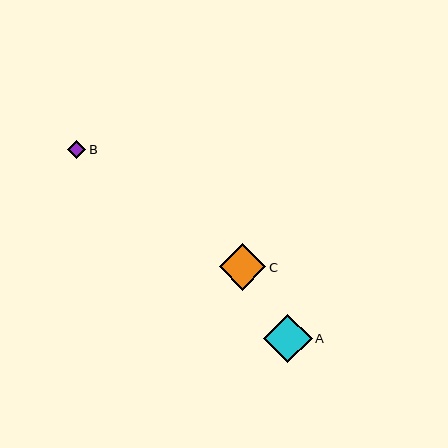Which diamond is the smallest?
Diamond B is the smallest with a size of approximately 18 pixels.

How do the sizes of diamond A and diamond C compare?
Diamond A and diamond C are approximately the same size.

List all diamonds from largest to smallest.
From largest to smallest: A, C, B.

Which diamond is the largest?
Diamond A is the largest with a size of approximately 49 pixels.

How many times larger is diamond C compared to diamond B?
Diamond C is approximately 2.6 times the size of diamond B.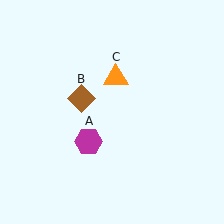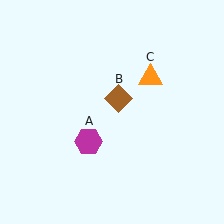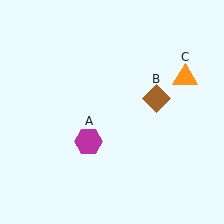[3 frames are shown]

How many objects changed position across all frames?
2 objects changed position: brown diamond (object B), orange triangle (object C).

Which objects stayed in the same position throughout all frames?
Magenta hexagon (object A) remained stationary.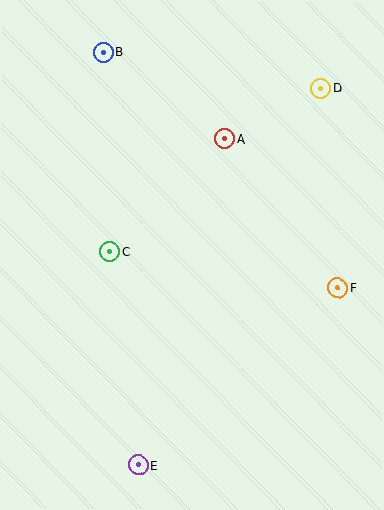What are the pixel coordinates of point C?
Point C is at (110, 252).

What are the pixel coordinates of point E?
Point E is at (138, 465).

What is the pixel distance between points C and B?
The distance between C and B is 200 pixels.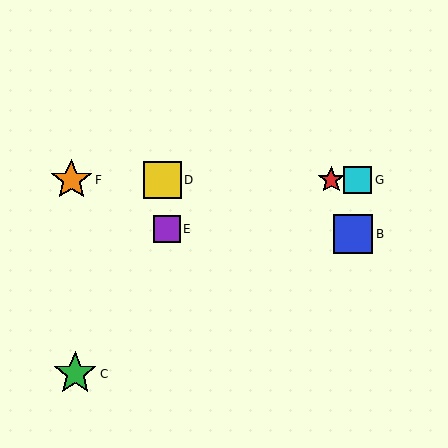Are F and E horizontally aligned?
No, F is at y≈180 and E is at y≈229.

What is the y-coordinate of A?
Object A is at y≈180.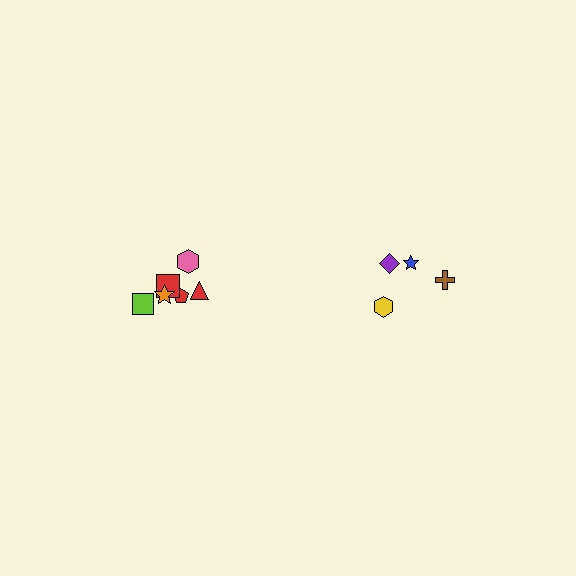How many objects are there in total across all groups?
There are 10 objects.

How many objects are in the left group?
There are 6 objects.